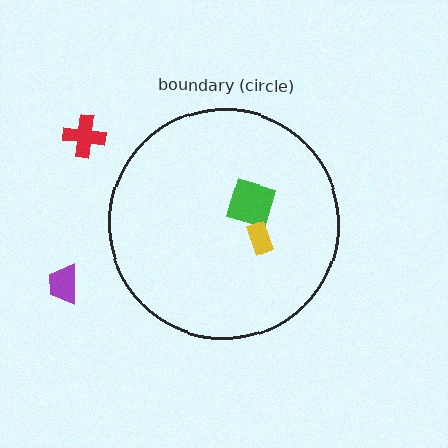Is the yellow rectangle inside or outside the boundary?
Inside.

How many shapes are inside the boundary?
2 inside, 2 outside.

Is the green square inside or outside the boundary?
Inside.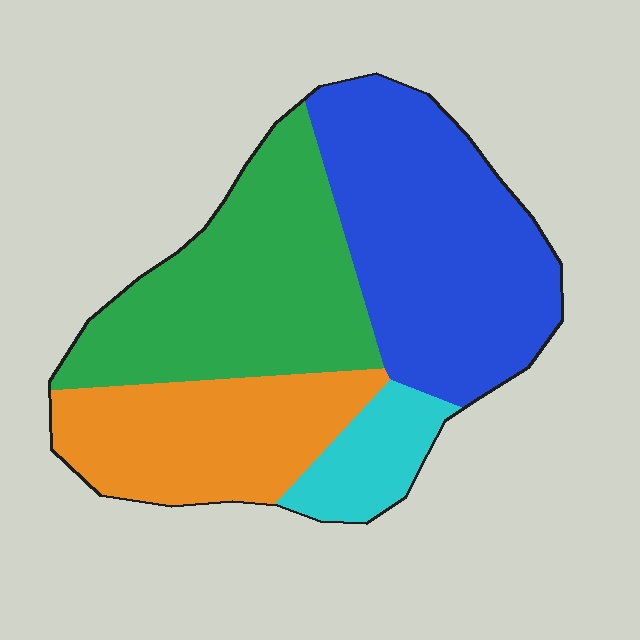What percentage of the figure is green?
Green covers about 30% of the figure.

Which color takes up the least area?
Cyan, at roughly 10%.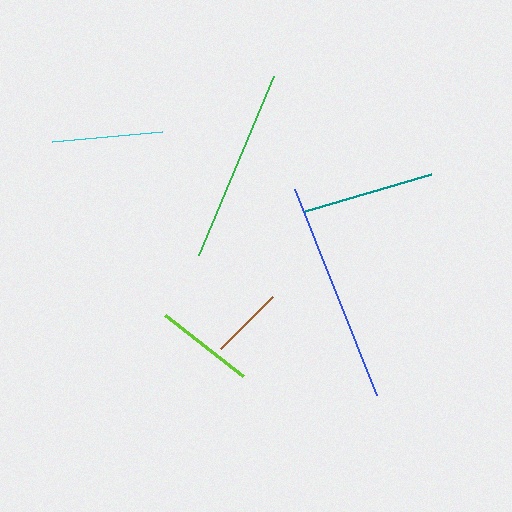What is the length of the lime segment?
The lime segment is approximately 100 pixels long.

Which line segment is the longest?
The blue line is the longest at approximately 222 pixels.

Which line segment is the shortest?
The brown line is the shortest at approximately 74 pixels.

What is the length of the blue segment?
The blue segment is approximately 222 pixels long.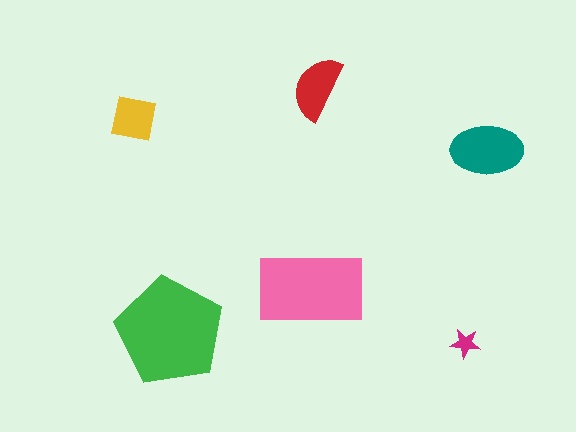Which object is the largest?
The green pentagon.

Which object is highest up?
The red semicircle is topmost.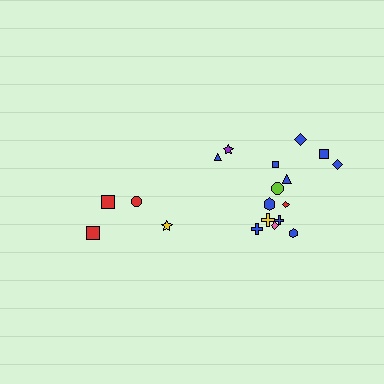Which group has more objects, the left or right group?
The right group.